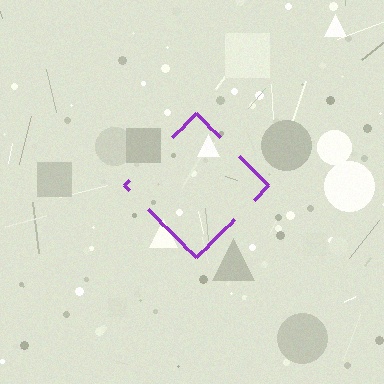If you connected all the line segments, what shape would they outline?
They would outline a diamond.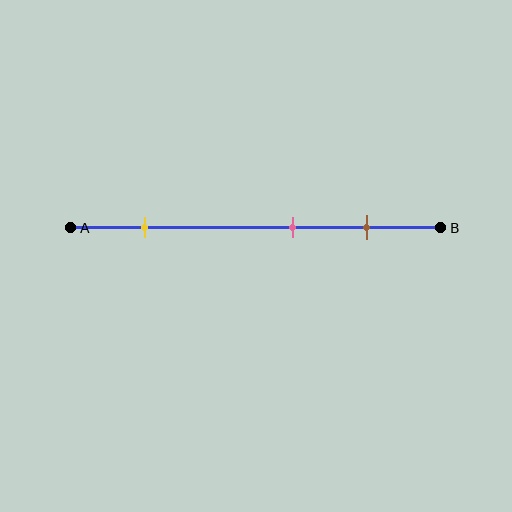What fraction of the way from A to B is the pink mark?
The pink mark is approximately 60% (0.6) of the way from A to B.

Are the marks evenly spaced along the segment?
No, the marks are not evenly spaced.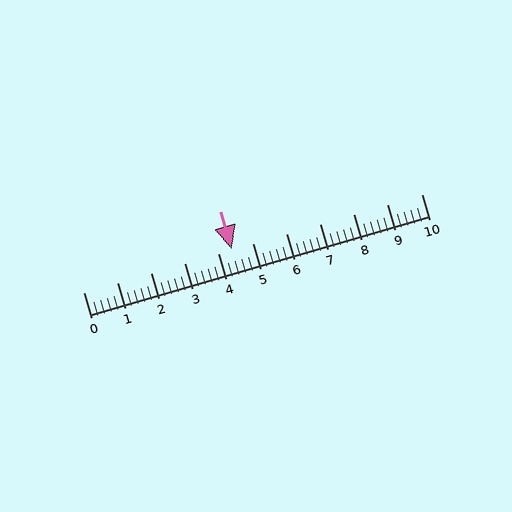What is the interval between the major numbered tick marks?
The major tick marks are spaced 1 units apart.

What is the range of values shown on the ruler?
The ruler shows values from 0 to 10.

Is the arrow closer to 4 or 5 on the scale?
The arrow is closer to 4.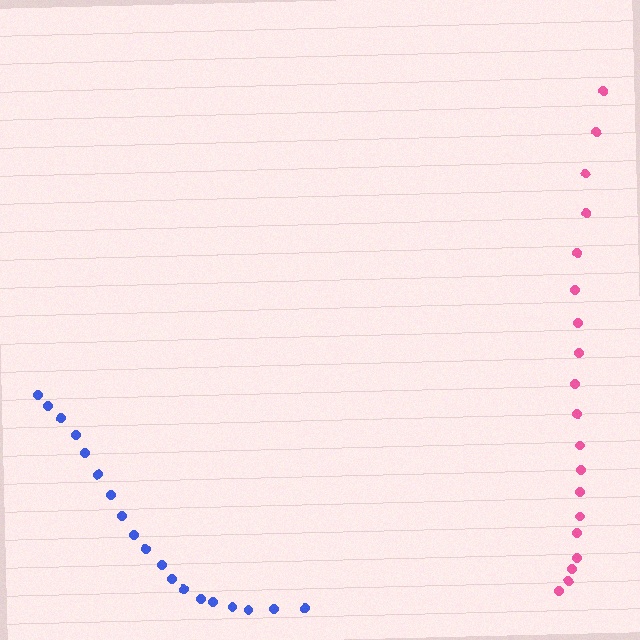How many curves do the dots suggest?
There are 2 distinct paths.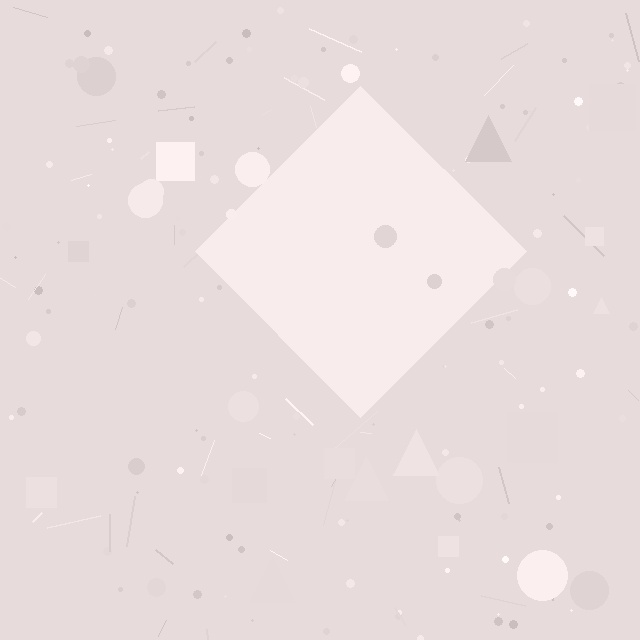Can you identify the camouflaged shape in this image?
The camouflaged shape is a diamond.